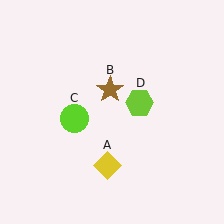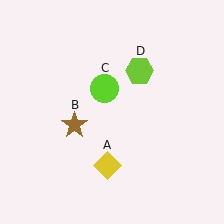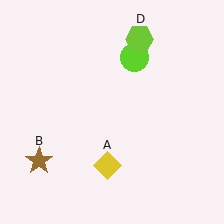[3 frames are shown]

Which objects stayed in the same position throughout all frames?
Yellow diamond (object A) remained stationary.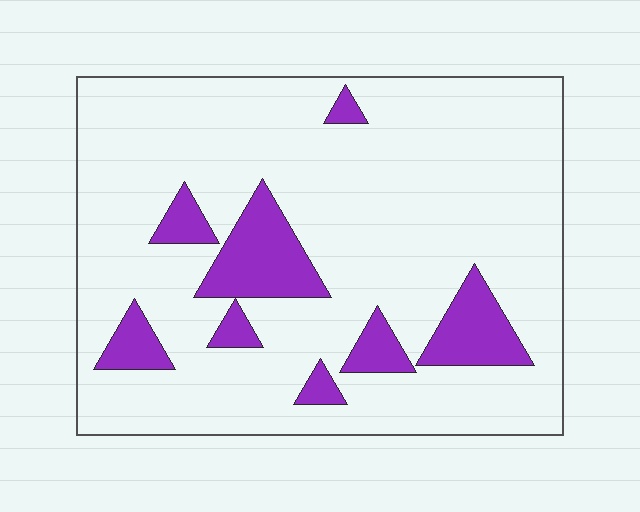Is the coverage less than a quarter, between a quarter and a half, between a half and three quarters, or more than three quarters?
Less than a quarter.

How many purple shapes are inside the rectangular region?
8.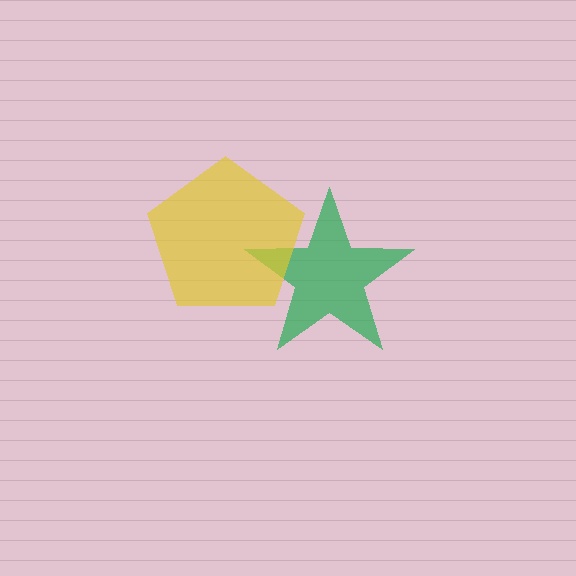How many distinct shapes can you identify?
There are 2 distinct shapes: a green star, a yellow pentagon.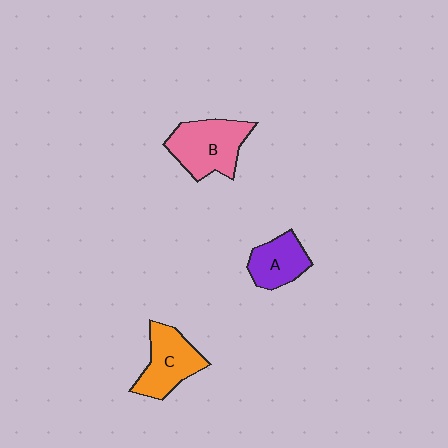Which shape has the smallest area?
Shape A (purple).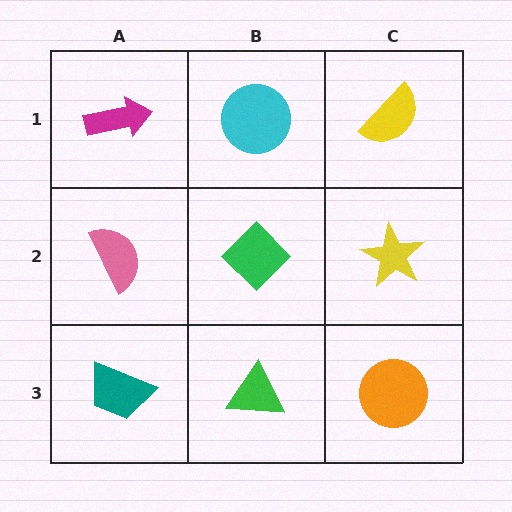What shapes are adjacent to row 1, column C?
A yellow star (row 2, column C), a cyan circle (row 1, column B).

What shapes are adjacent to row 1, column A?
A pink semicircle (row 2, column A), a cyan circle (row 1, column B).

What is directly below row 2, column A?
A teal trapezoid.